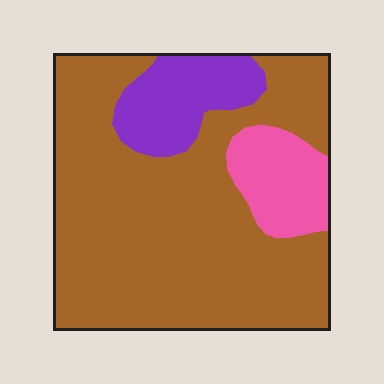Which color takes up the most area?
Brown, at roughly 75%.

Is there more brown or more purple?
Brown.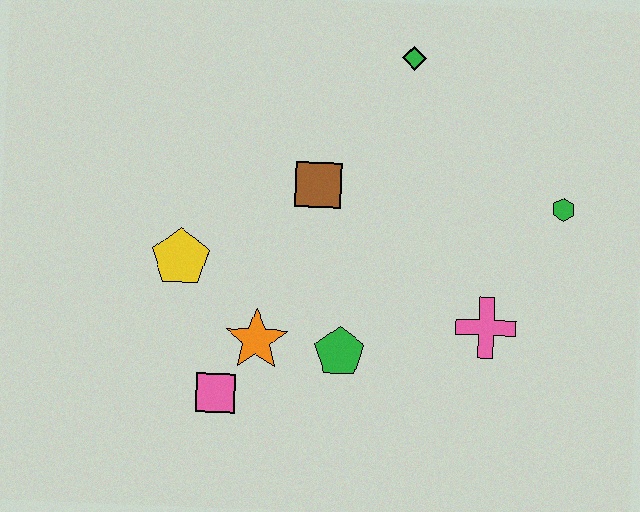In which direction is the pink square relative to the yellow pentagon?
The pink square is below the yellow pentagon.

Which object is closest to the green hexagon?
The pink cross is closest to the green hexagon.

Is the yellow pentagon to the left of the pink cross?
Yes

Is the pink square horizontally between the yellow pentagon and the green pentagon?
Yes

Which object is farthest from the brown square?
The green hexagon is farthest from the brown square.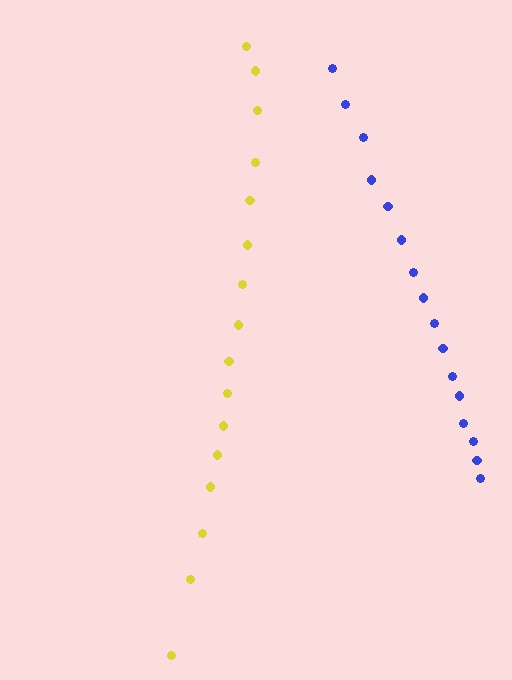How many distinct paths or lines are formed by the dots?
There are 2 distinct paths.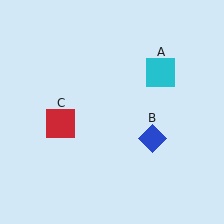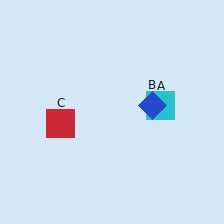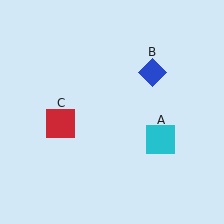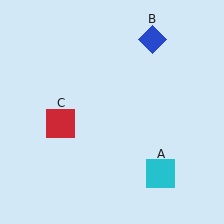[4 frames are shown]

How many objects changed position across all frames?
2 objects changed position: cyan square (object A), blue diamond (object B).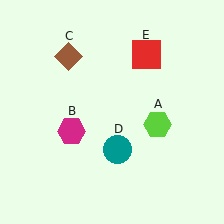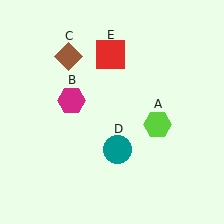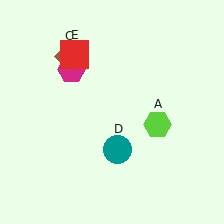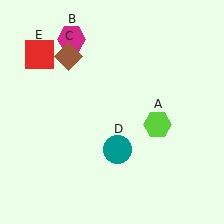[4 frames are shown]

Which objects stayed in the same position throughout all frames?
Lime hexagon (object A) and brown diamond (object C) and teal circle (object D) remained stationary.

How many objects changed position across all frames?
2 objects changed position: magenta hexagon (object B), red square (object E).